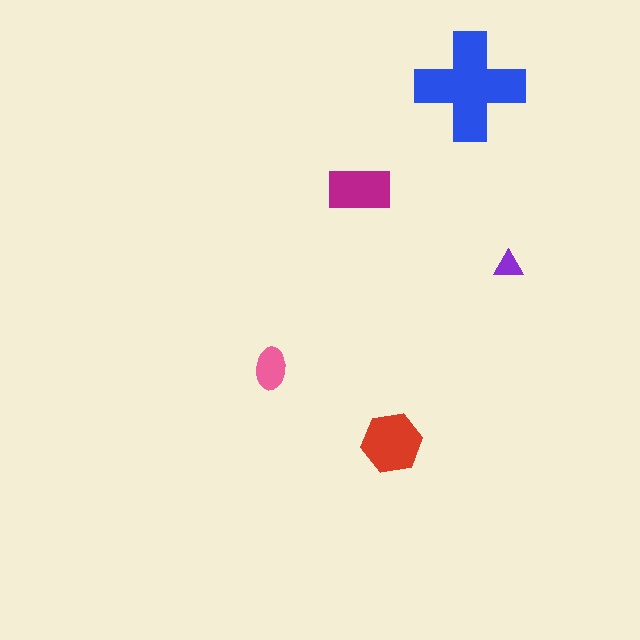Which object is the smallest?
The purple triangle.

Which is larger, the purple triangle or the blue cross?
The blue cross.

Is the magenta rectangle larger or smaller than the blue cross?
Smaller.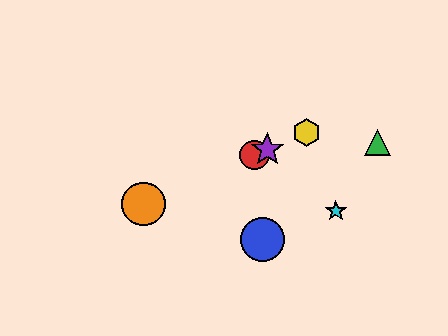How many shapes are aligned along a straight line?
4 shapes (the red circle, the yellow hexagon, the purple star, the orange circle) are aligned along a straight line.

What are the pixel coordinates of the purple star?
The purple star is at (267, 150).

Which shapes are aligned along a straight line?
The red circle, the yellow hexagon, the purple star, the orange circle are aligned along a straight line.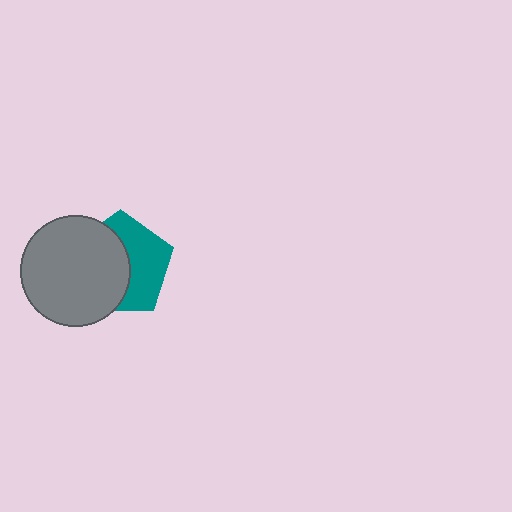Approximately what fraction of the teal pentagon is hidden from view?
Roughly 53% of the teal pentagon is hidden behind the gray circle.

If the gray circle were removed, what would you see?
You would see the complete teal pentagon.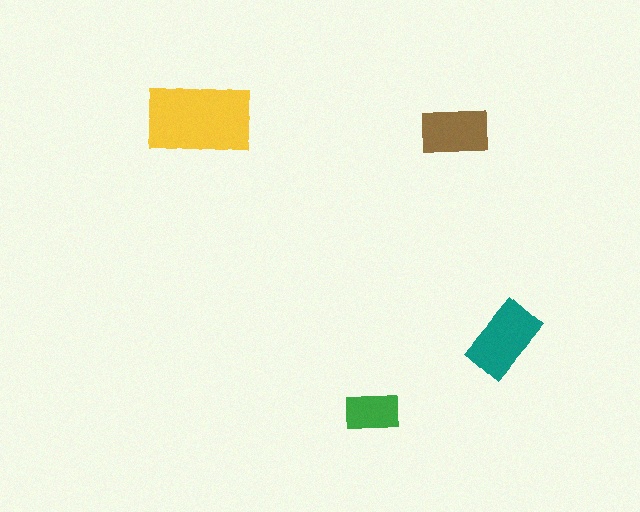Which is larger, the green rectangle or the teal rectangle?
The teal one.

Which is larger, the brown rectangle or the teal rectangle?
The teal one.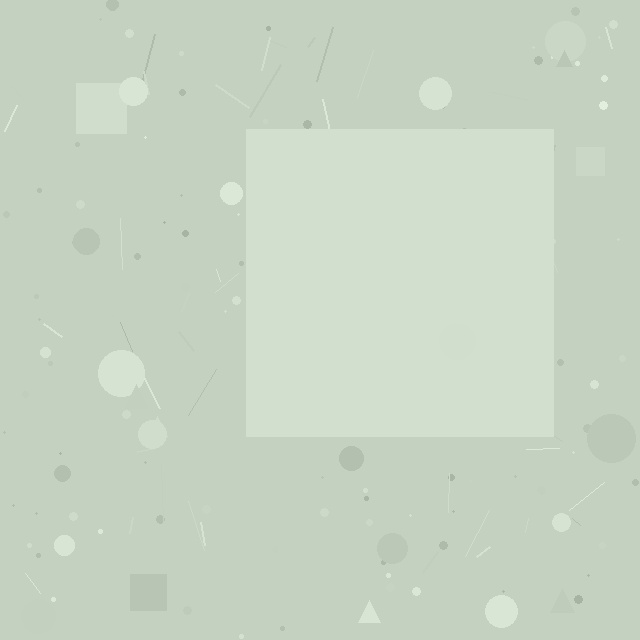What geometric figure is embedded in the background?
A square is embedded in the background.